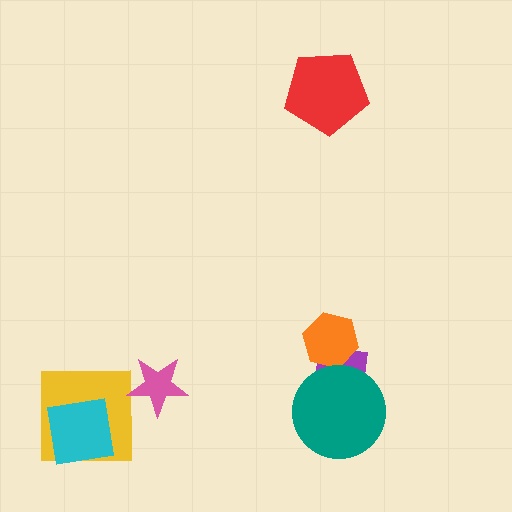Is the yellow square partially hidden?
Yes, it is partially covered by another shape.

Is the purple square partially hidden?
Yes, it is partially covered by another shape.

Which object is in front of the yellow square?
The cyan square is in front of the yellow square.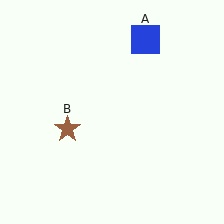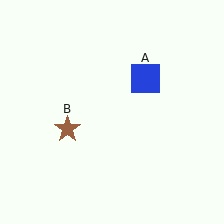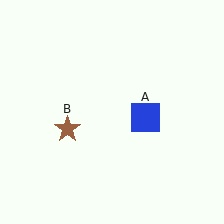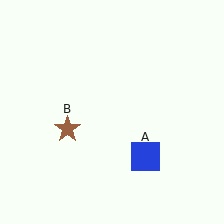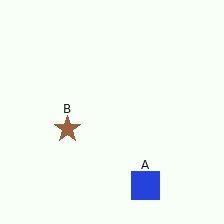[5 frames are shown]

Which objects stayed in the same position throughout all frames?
Brown star (object B) remained stationary.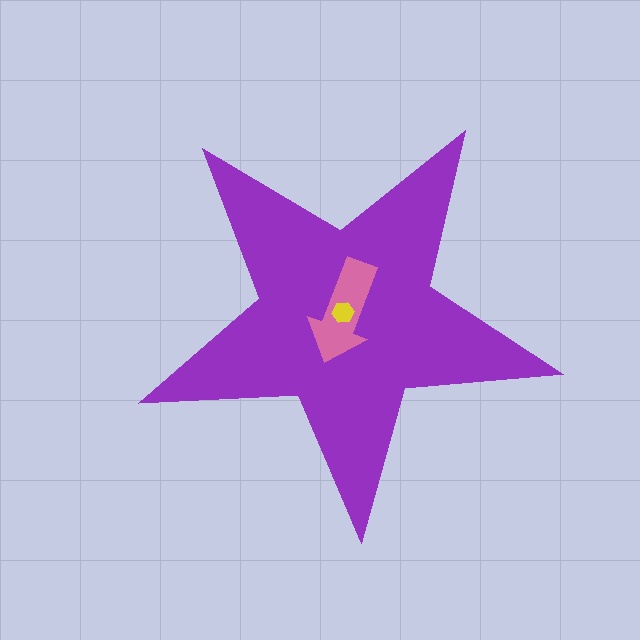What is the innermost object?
The yellow hexagon.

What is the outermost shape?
The purple star.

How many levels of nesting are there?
3.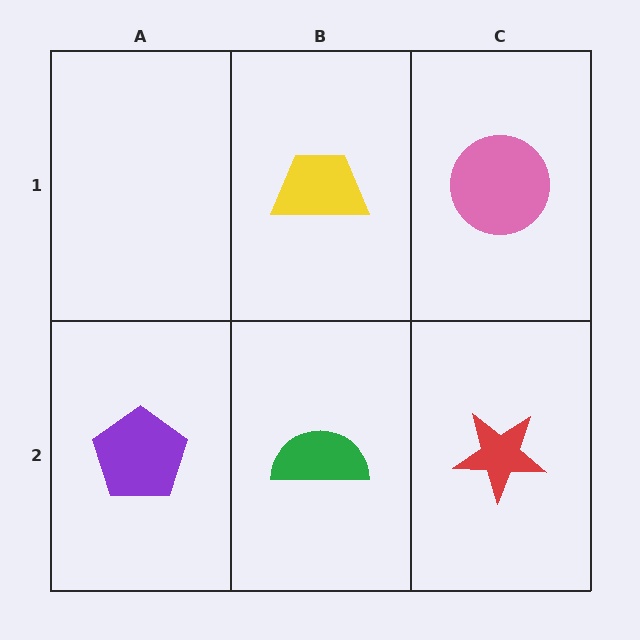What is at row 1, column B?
A yellow trapezoid.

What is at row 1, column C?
A pink circle.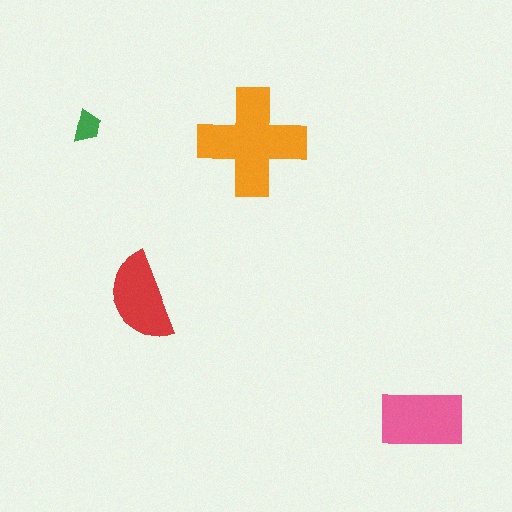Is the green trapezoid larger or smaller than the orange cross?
Smaller.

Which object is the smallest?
The green trapezoid.